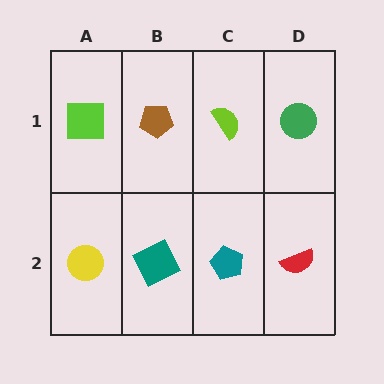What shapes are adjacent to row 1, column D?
A red semicircle (row 2, column D), a lime semicircle (row 1, column C).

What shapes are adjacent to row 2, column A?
A lime square (row 1, column A), a teal square (row 2, column B).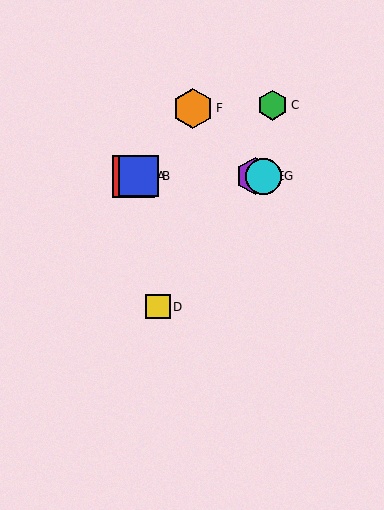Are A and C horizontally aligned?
No, A is at y≈176 and C is at y≈105.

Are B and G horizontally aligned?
Yes, both are at y≈176.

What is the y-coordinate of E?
Object E is at y≈176.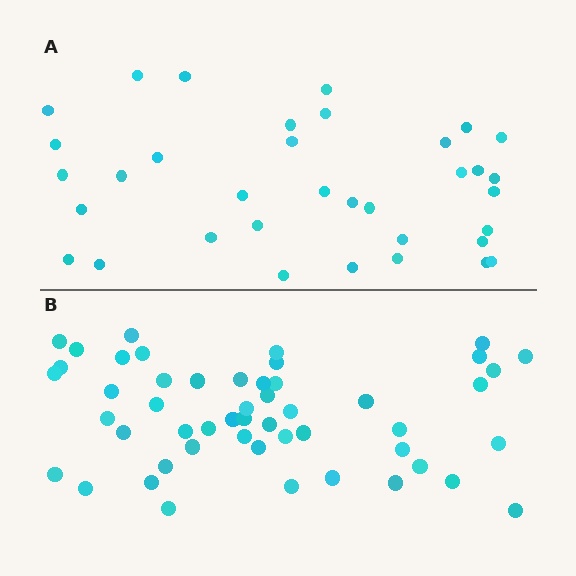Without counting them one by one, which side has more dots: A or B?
Region B (the bottom region) has more dots.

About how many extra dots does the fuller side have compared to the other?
Region B has approximately 15 more dots than region A.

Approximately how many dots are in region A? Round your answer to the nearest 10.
About 40 dots. (The exact count is 35, which rounds to 40.)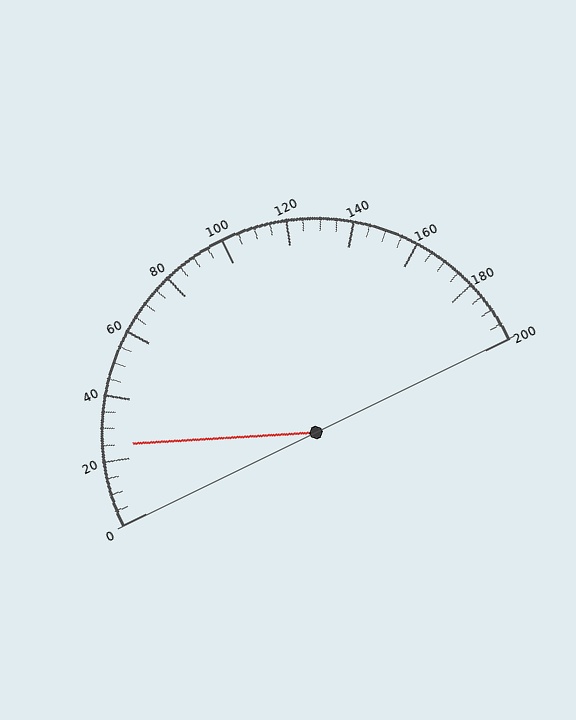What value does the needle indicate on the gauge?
The needle indicates approximately 25.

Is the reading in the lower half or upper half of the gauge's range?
The reading is in the lower half of the range (0 to 200).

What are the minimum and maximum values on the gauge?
The gauge ranges from 0 to 200.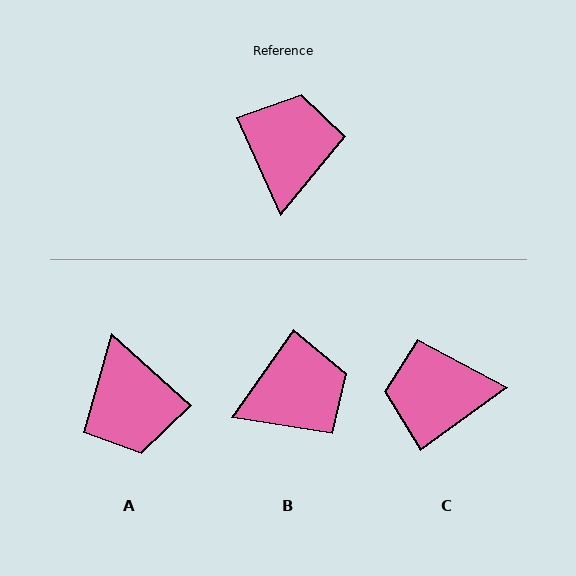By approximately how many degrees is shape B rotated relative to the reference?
Approximately 60 degrees clockwise.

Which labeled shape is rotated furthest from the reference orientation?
A, about 156 degrees away.